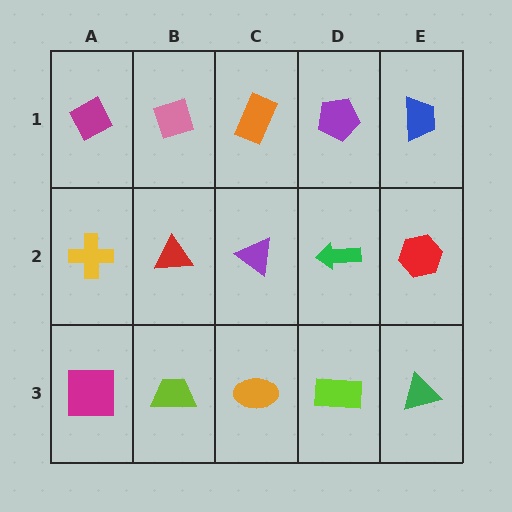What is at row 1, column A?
A magenta diamond.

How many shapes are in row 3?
5 shapes.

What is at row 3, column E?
A green triangle.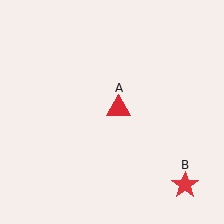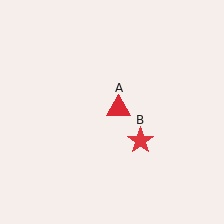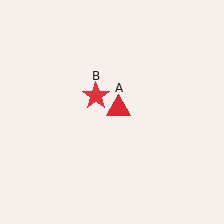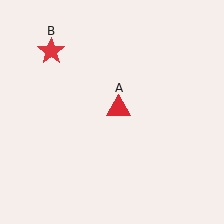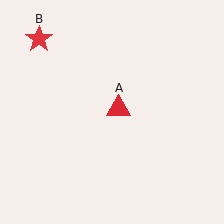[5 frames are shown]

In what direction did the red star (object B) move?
The red star (object B) moved up and to the left.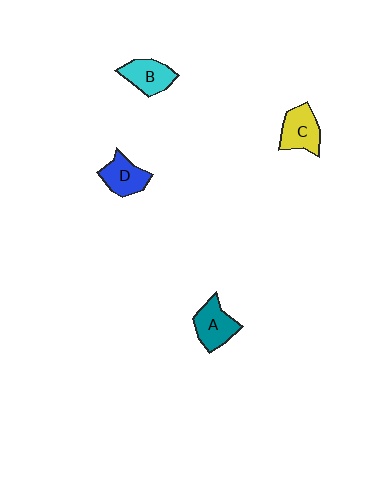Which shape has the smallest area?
Shape D (blue).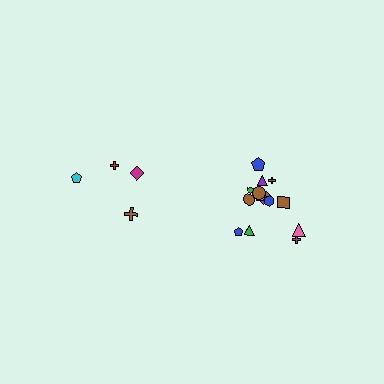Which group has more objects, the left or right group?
The right group.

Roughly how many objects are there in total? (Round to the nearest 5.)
Roughly 20 objects in total.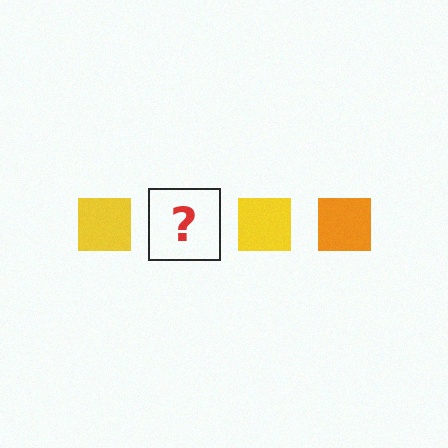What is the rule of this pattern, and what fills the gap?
The rule is that the pattern cycles through yellow, orange squares. The gap should be filled with an orange square.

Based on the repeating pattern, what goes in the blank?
The blank should be an orange square.